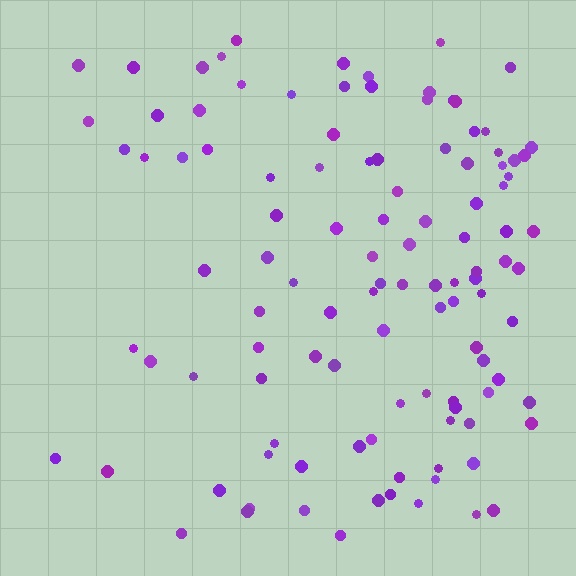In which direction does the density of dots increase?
From left to right, with the right side densest.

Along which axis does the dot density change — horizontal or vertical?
Horizontal.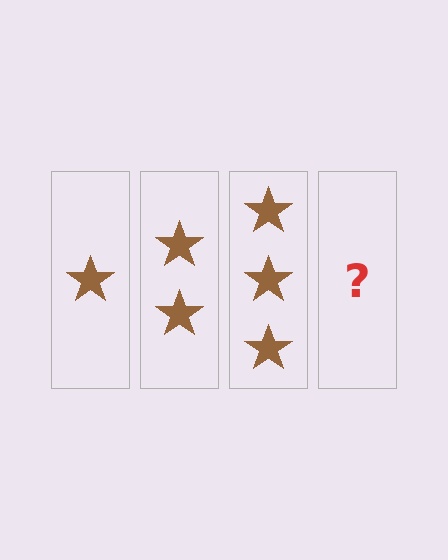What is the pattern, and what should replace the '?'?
The pattern is that each step adds one more star. The '?' should be 4 stars.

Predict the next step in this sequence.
The next step is 4 stars.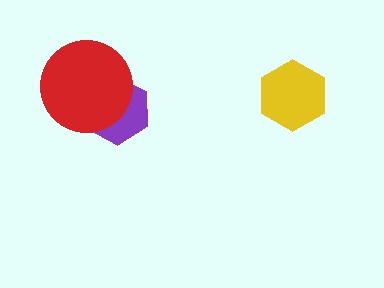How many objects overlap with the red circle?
1 object overlaps with the red circle.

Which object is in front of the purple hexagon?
The red circle is in front of the purple hexagon.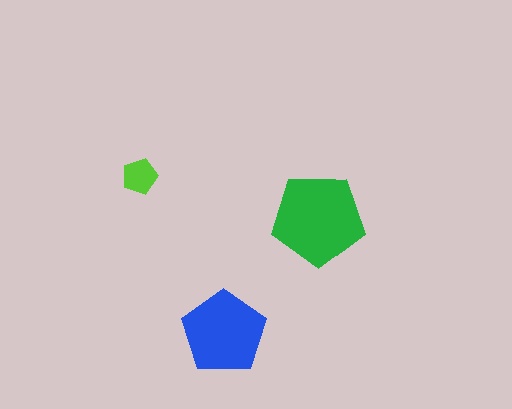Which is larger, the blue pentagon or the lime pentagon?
The blue one.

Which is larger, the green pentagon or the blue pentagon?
The green one.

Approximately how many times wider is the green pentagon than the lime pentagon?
About 2.5 times wider.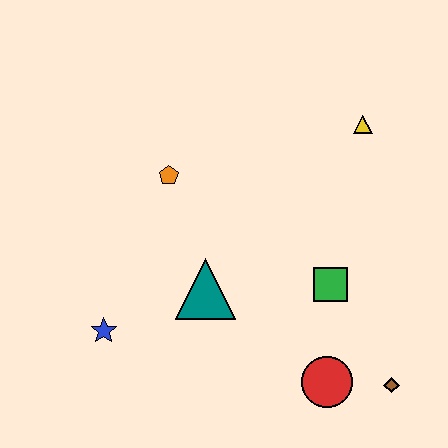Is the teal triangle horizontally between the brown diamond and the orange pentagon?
Yes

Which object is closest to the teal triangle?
The blue star is closest to the teal triangle.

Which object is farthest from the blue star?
The yellow triangle is farthest from the blue star.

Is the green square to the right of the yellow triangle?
No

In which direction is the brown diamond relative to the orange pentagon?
The brown diamond is to the right of the orange pentagon.